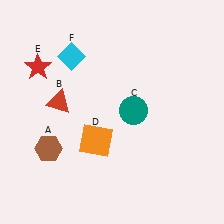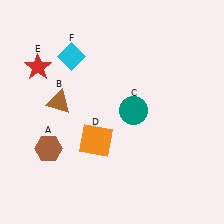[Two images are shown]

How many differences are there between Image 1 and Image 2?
There is 1 difference between the two images.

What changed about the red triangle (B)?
In Image 1, B is red. In Image 2, it changed to brown.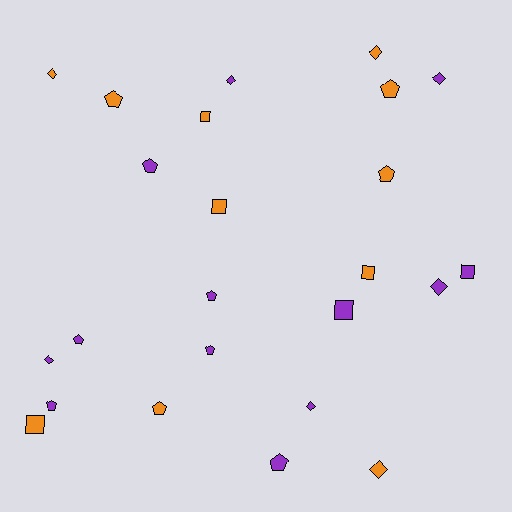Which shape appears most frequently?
Pentagon, with 10 objects.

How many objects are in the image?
There are 24 objects.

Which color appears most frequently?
Purple, with 13 objects.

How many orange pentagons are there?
There are 4 orange pentagons.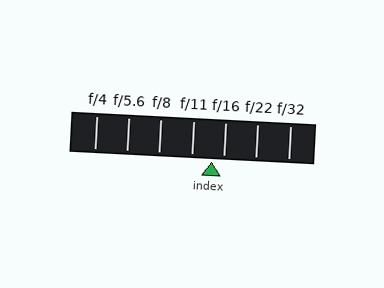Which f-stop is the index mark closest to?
The index mark is closest to f/16.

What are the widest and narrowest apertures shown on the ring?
The widest aperture shown is f/4 and the narrowest is f/32.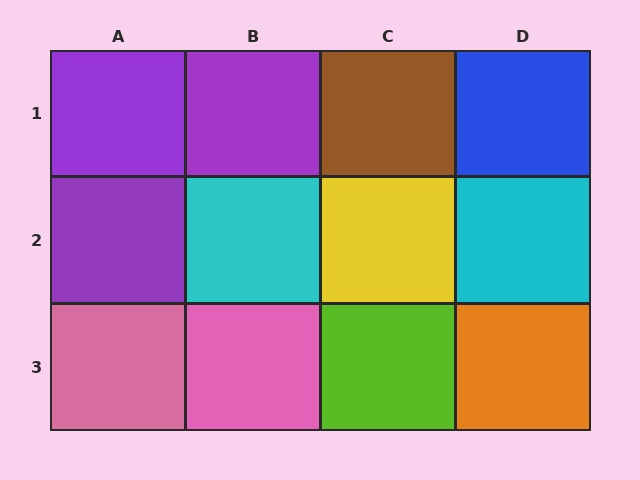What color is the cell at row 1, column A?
Purple.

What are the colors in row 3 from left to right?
Pink, pink, lime, orange.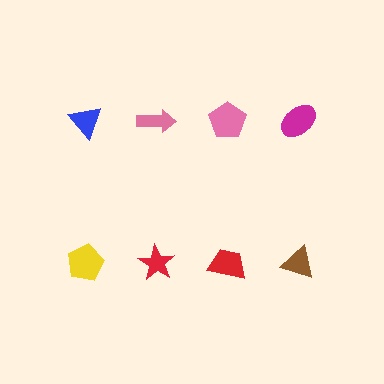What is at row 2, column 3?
A red trapezoid.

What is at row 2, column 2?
A red star.